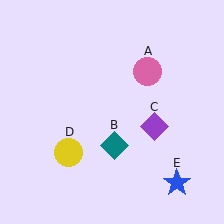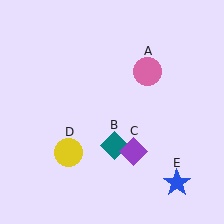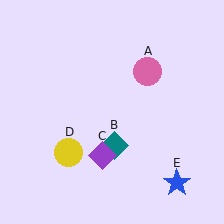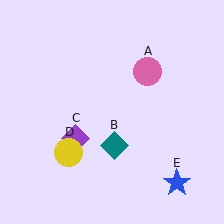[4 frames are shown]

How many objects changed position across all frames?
1 object changed position: purple diamond (object C).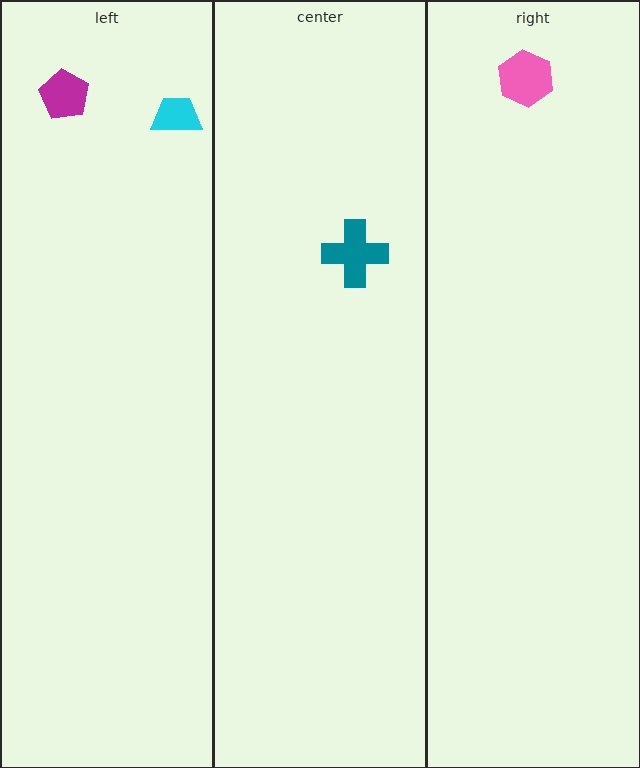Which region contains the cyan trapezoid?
The left region.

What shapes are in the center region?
The teal cross.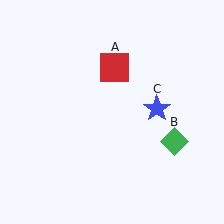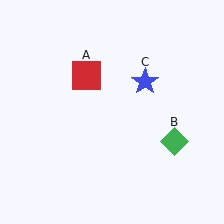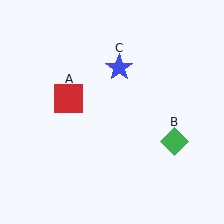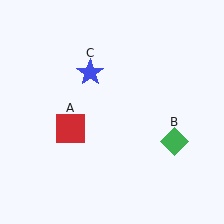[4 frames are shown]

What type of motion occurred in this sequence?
The red square (object A), blue star (object C) rotated counterclockwise around the center of the scene.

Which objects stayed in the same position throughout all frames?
Green diamond (object B) remained stationary.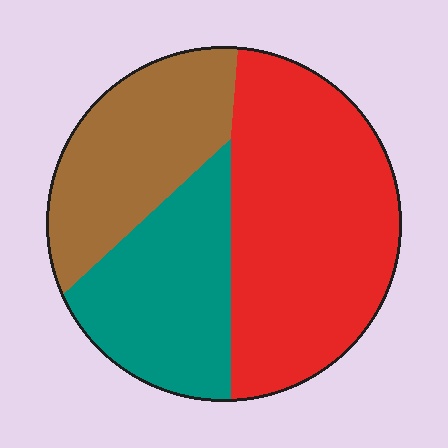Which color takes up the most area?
Red, at roughly 45%.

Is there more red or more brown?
Red.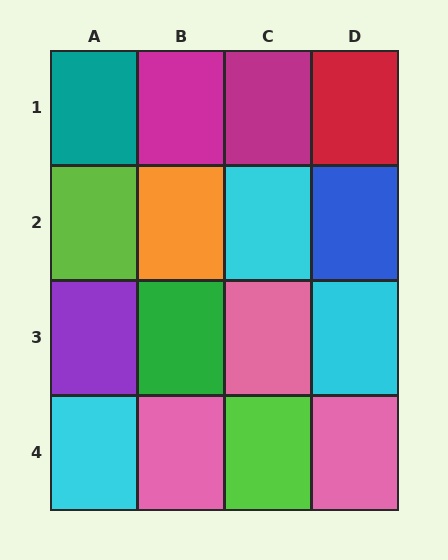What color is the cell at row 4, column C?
Lime.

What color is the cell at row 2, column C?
Cyan.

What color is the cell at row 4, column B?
Pink.